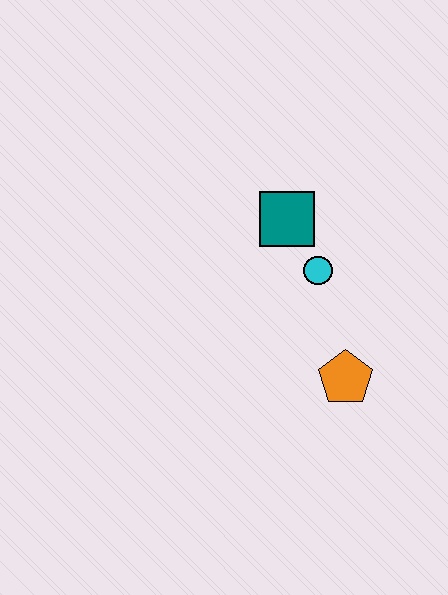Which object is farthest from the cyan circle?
The orange pentagon is farthest from the cyan circle.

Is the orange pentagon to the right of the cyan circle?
Yes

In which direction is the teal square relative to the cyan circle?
The teal square is above the cyan circle.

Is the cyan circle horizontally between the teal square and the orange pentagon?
Yes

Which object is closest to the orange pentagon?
The cyan circle is closest to the orange pentagon.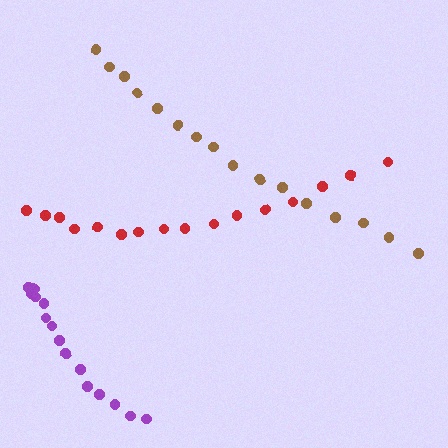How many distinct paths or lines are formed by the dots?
There are 3 distinct paths.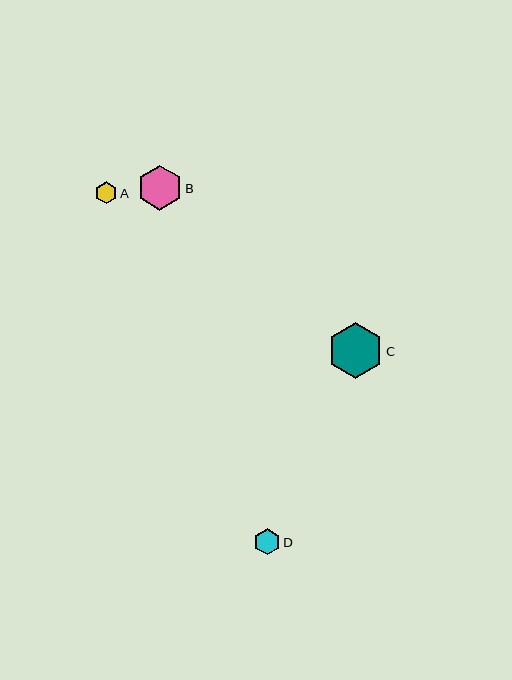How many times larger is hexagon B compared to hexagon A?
Hexagon B is approximately 2.0 times the size of hexagon A.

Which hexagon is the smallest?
Hexagon A is the smallest with a size of approximately 22 pixels.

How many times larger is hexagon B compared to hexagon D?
Hexagon B is approximately 1.7 times the size of hexagon D.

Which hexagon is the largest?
Hexagon C is the largest with a size of approximately 55 pixels.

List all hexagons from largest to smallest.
From largest to smallest: C, B, D, A.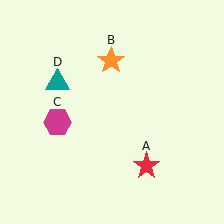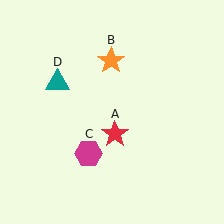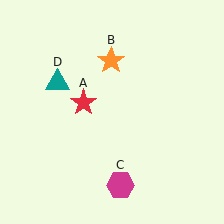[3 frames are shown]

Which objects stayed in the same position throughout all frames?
Orange star (object B) and teal triangle (object D) remained stationary.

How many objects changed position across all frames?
2 objects changed position: red star (object A), magenta hexagon (object C).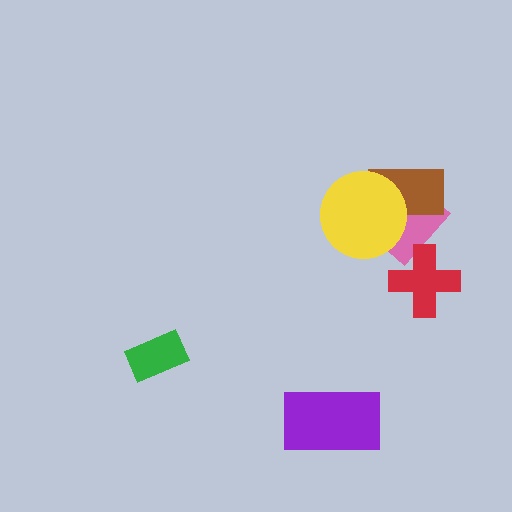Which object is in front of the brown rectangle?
The yellow circle is in front of the brown rectangle.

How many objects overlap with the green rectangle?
0 objects overlap with the green rectangle.